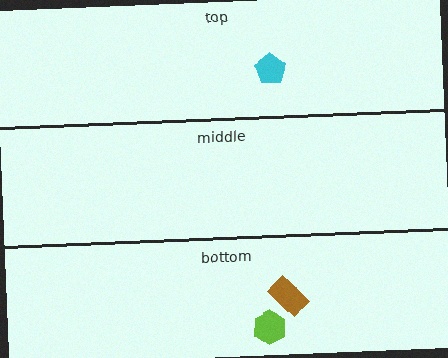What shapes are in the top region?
The cyan pentagon.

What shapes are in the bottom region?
The brown rectangle, the lime hexagon.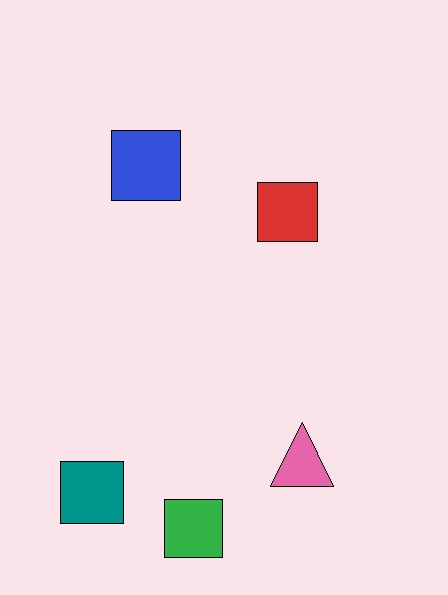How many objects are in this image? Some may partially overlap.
There are 5 objects.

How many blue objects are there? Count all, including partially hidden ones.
There is 1 blue object.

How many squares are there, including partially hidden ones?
There are 4 squares.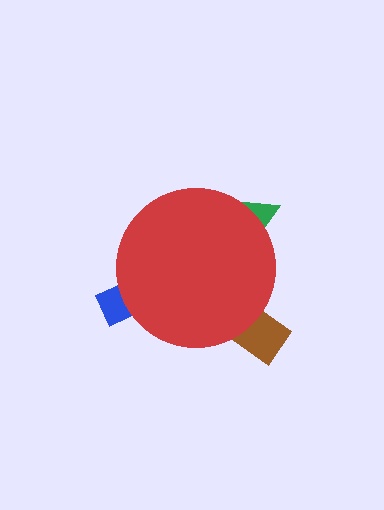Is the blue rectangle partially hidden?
Yes, the blue rectangle is partially hidden behind the red circle.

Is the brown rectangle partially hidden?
Yes, the brown rectangle is partially hidden behind the red circle.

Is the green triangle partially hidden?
Yes, the green triangle is partially hidden behind the red circle.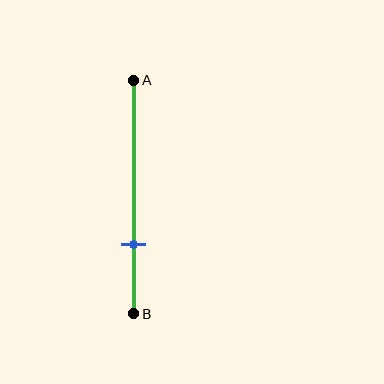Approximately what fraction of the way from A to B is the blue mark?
The blue mark is approximately 70% of the way from A to B.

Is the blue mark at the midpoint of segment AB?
No, the mark is at about 70% from A, not at the 50% midpoint.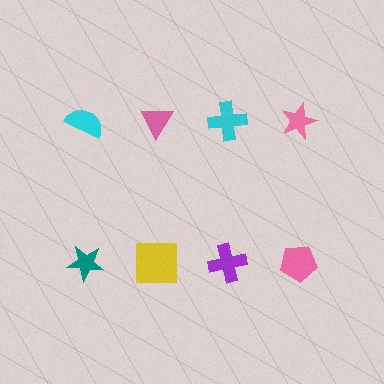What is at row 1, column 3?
A cyan cross.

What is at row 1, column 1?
A cyan semicircle.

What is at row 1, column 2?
A pink triangle.